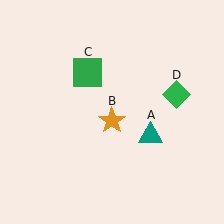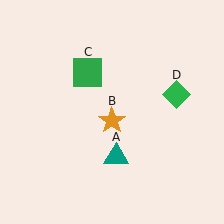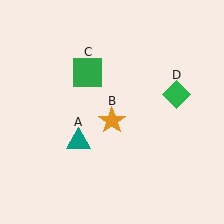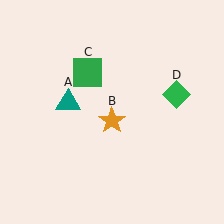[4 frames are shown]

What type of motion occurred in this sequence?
The teal triangle (object A) rotated clockwise around the center of the scene.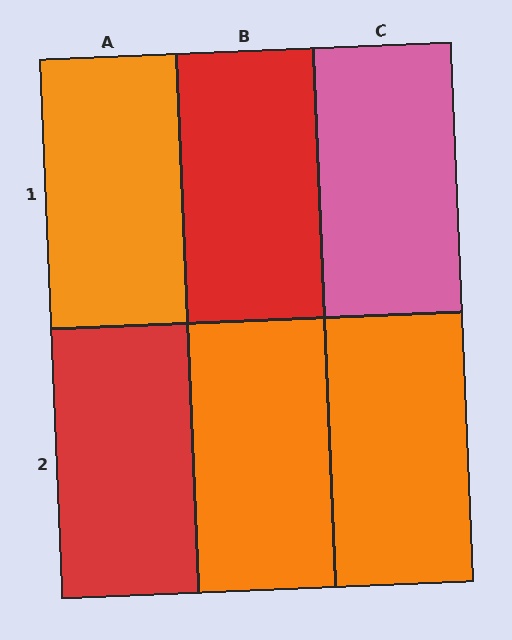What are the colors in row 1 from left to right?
Orange, red, pink.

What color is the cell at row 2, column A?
Red.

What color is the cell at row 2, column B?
Orange.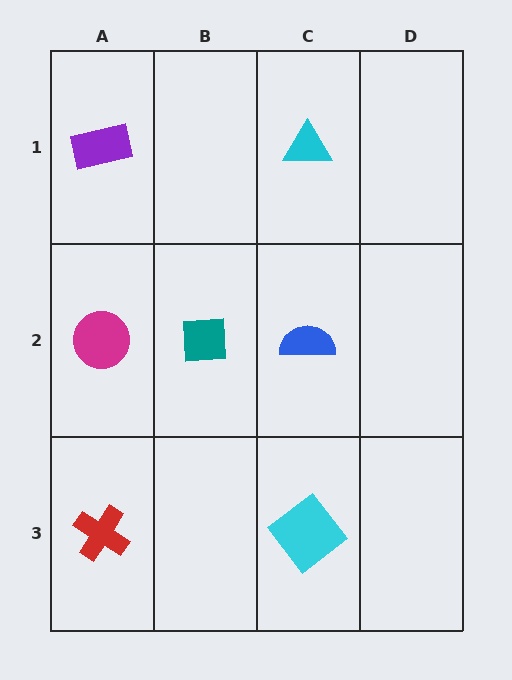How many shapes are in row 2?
3 shapes.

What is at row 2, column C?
A blue semicircle.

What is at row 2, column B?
A teal square.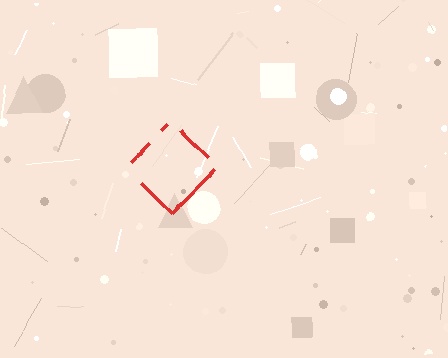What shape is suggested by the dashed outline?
The dashed outline suggests a diamond.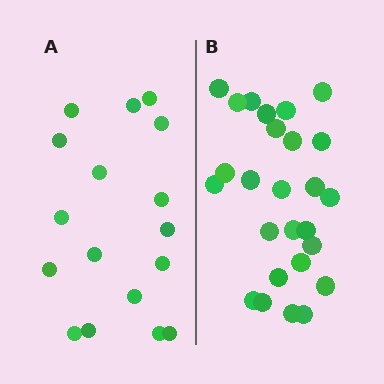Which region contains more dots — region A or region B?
Region B (the right region) has more dots.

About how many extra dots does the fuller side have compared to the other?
Region B has roughly 8 or so more dots than region A.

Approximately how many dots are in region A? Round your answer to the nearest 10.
About 20 dots. (The exact count is 17, which rounds to 20.)